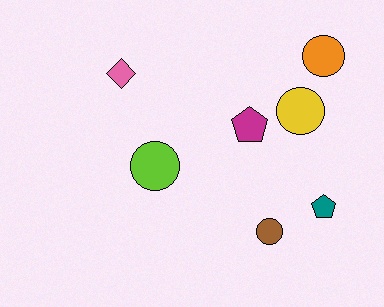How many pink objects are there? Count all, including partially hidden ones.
There is 1 pink object.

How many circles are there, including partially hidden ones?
There are 4 circles.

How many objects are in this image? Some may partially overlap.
There are 7 objects.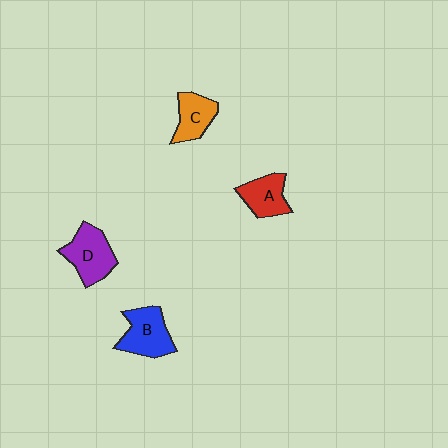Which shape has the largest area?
Shape D (purple).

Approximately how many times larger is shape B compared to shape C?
Approximately 1.3 times.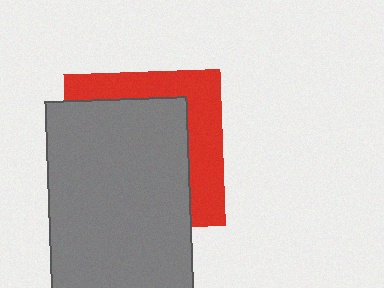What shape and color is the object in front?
The object in front is a gray rectangle.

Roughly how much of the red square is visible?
A small part of it is visible (roughly 34%).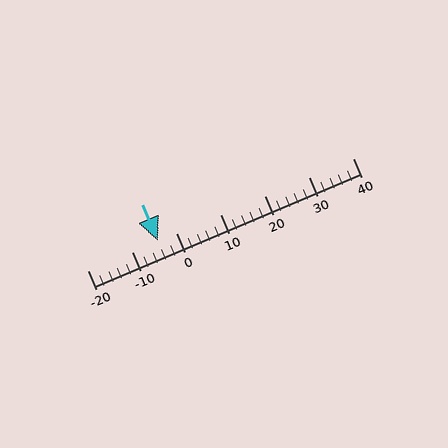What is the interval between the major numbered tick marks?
The major tick marks are spaced 10 units apart.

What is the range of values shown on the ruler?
The ruler shows values from -20 to 40.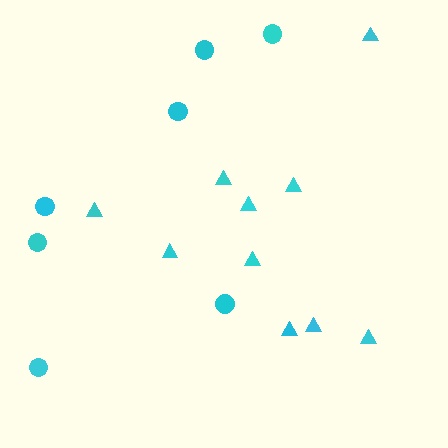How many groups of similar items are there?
There are 2 groups: one group of circles (7) and one group of triangles (10).